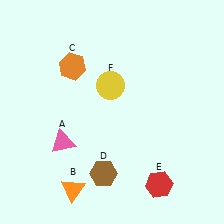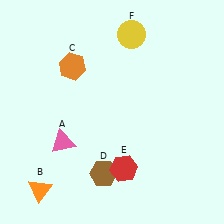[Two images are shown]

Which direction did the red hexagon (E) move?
The red hexagon (E) moved left.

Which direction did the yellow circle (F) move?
The yellow circle (F) moved up.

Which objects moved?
The objects that moved are: the orange triangle (B), the red hexagon (E), the yellow circle (F).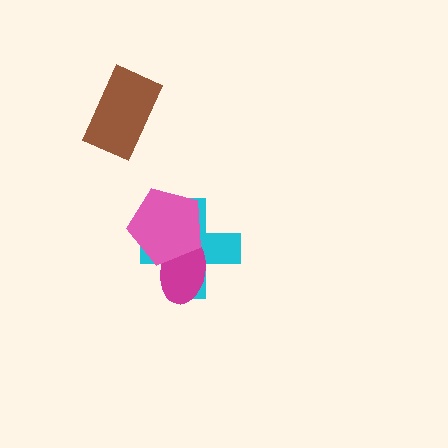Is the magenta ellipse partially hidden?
Yes, it is partially covered by another shape.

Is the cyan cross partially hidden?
Yes, it is partially covered by another shape.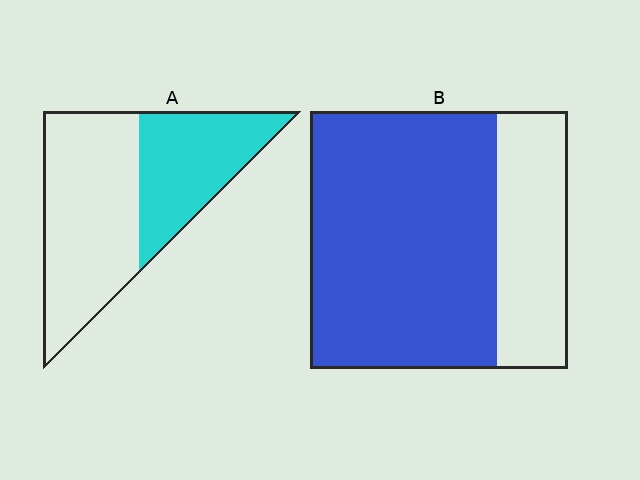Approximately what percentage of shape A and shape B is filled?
A is approximately 40% and B is approximately 70%.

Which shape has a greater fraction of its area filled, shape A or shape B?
Shape B.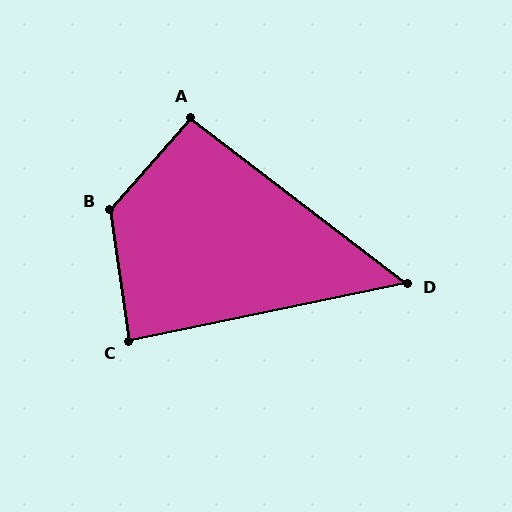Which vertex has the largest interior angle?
B, at approximately 131 degrees.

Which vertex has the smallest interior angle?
D, at approximately 49 degrees.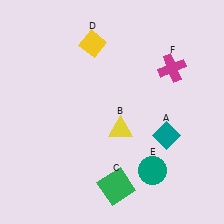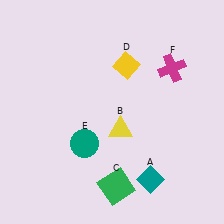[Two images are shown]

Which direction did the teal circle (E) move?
The teal circle (E) moved left.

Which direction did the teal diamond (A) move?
The teal diamond (A) moved down.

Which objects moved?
The objects that moved are: the teal diamond (A), the yellow diamond (D), the teal circle (E).